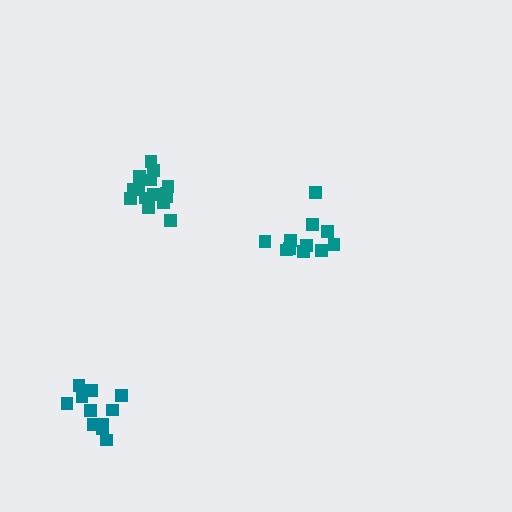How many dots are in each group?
Group 1: 15 dots, Group 2: 11 dots, Group 3: 11 dots (37 total).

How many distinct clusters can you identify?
There are 3 distinct clusters.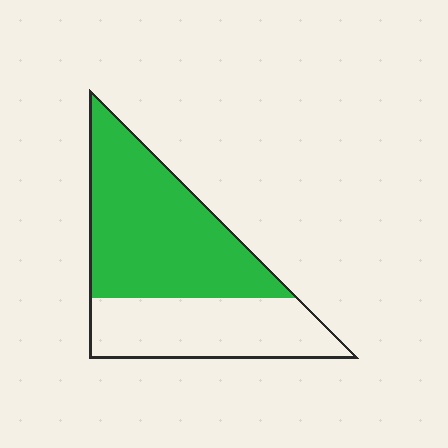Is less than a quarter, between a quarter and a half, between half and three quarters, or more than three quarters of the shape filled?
Between half and three quarters.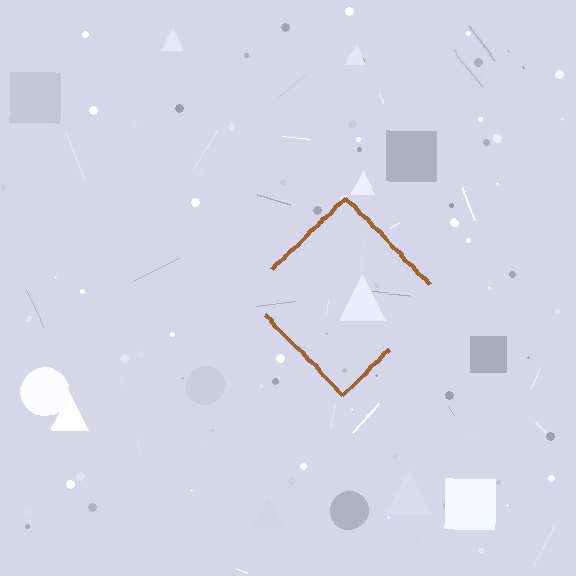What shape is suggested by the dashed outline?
The dashed outline suggests a diamond.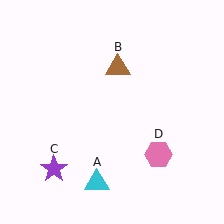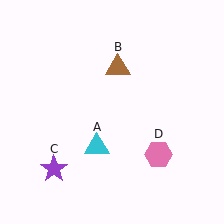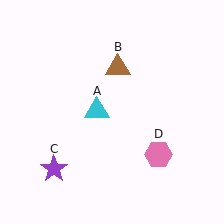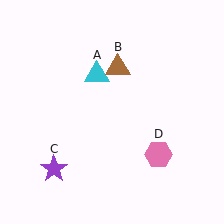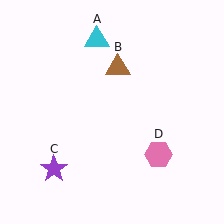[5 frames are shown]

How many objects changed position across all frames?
1 object changed position: cyan triangle (object A).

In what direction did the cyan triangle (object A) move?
The cyan triangle (object A) moved up.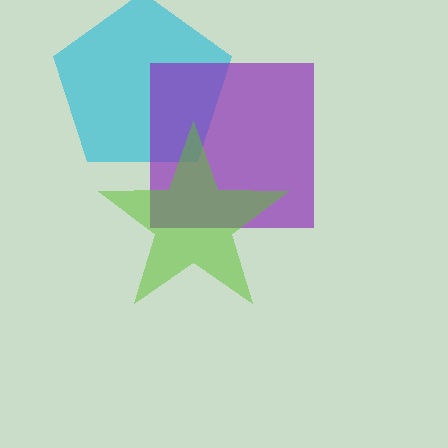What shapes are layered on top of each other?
The layered shapes are: a cyan pentagon, a purple square, a lime star.